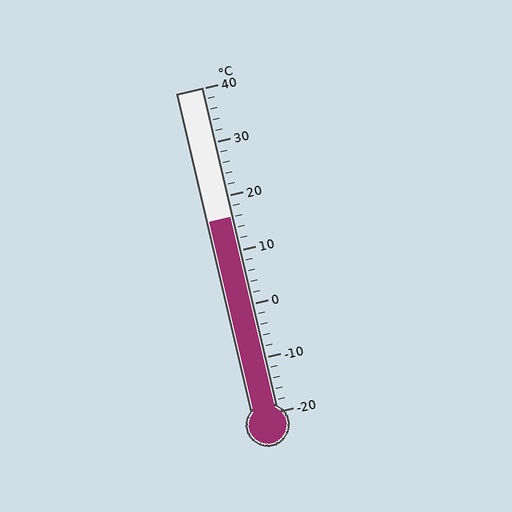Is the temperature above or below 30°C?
The temperature is below 30°C.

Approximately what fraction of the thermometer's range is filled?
The thermometer is filled to approximately 60% of its range.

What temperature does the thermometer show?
The thermometer shows approximately 16°C.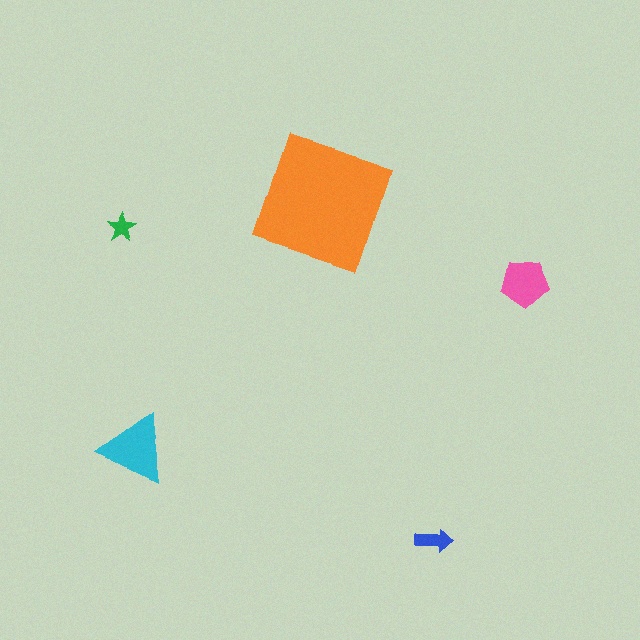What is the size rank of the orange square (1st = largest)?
1st.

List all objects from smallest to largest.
The green star, the blue arrow, the pink pentagon, the cyan triangle, the orange square.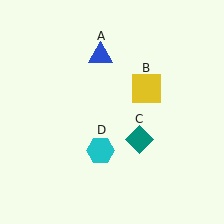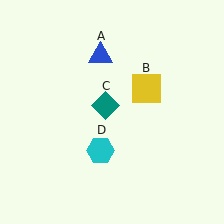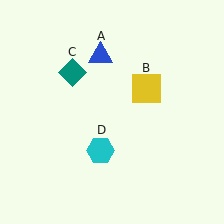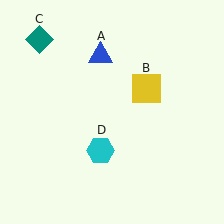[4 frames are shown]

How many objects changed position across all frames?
1 object changed position: teal diamond (object C).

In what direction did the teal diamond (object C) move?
The teal diamond (object C) moved up and to the left.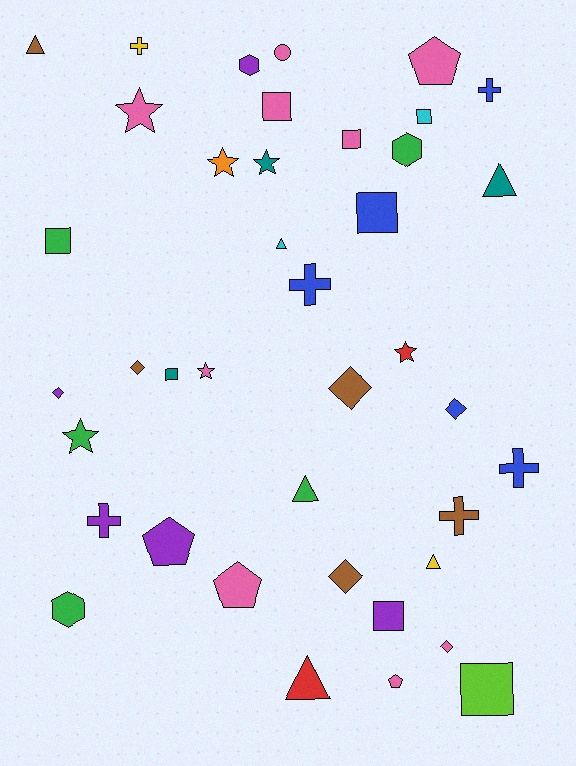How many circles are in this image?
There is 1 circle.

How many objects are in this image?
There are 40 objects.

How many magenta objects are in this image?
There are no magenta objects.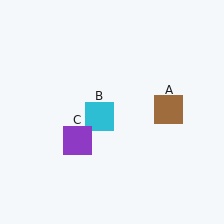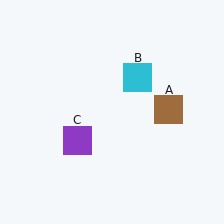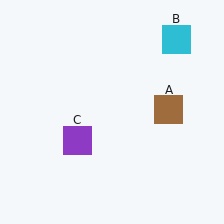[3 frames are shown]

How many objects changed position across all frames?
1 object changed position: cyan square (object B).